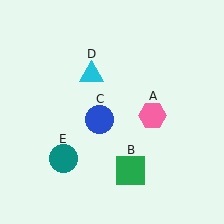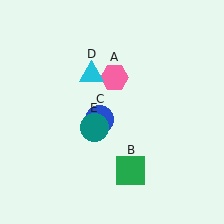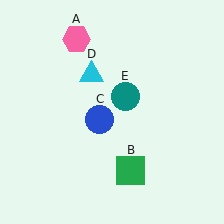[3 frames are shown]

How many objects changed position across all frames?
2 objects changed position: pink hexagon (object A), teal circle (object E).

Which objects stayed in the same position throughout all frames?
Green square (object B) and blue circle (object C) and cyan triangle (object D) remained stationary.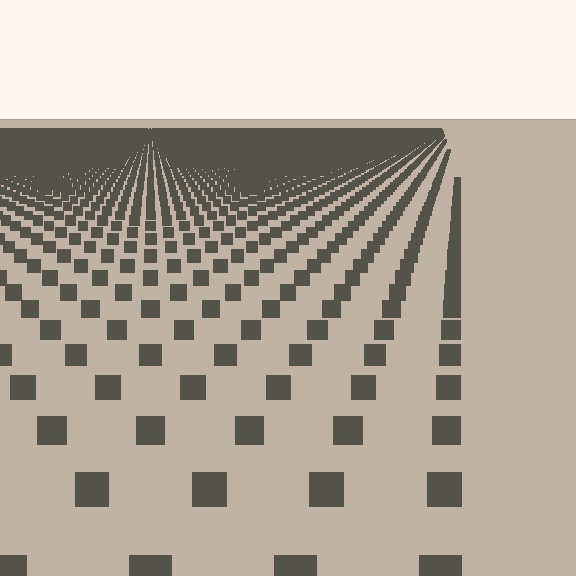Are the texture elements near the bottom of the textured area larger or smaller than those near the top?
Larger. Near the bottom, elements are closer to the viewer and appear at a bigger on-screen size.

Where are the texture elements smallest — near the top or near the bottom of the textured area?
Near the top.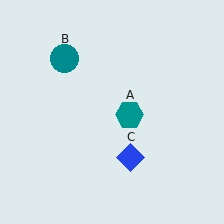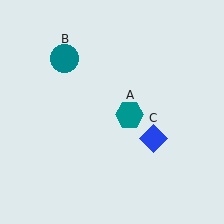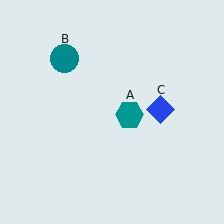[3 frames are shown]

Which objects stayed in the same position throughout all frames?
Teal hexagon (object A) and teal circle (object B) remained stationary.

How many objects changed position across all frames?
1 object changed position: blue diamond (object C).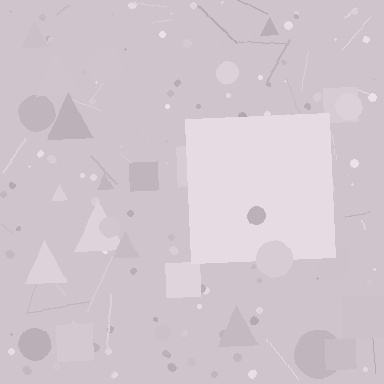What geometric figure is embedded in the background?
A square is embedded in the background.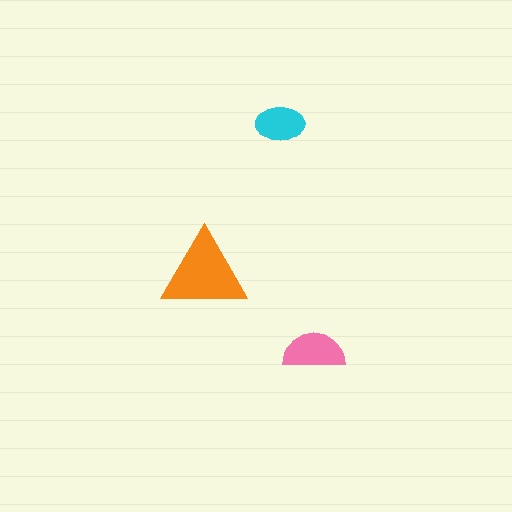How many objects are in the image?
There are 3 objects in the image.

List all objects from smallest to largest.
The cyan ellipse, the pink semicircle, the orange triangle.